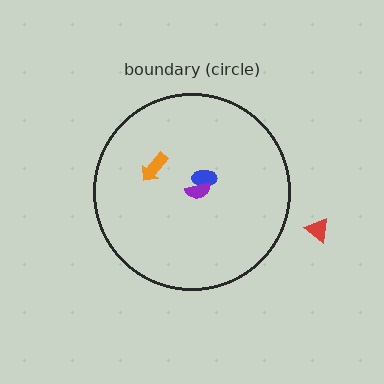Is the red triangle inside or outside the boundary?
Outside.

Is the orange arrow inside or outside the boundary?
Inside.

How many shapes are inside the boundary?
3 inside, 1 outside.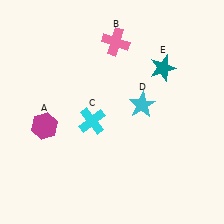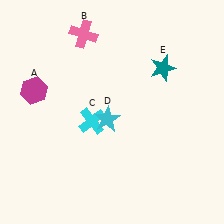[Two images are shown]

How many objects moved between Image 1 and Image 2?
3 objects moved between the two images.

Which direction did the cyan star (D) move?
The cyan star (D) moved left.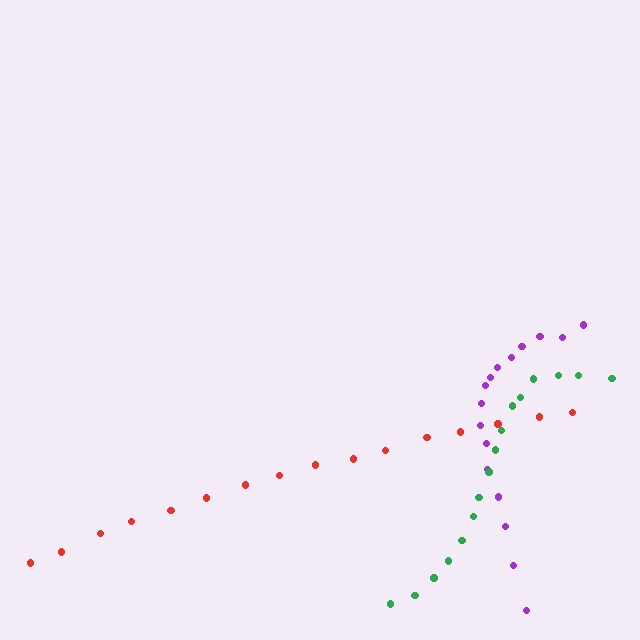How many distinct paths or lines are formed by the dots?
There are 3 distinct paths.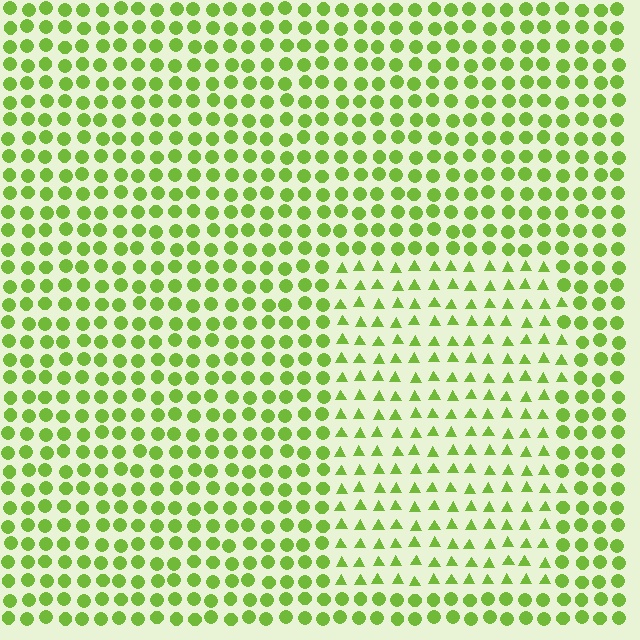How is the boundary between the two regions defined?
The boundary is defined by a change in element shape: triangles inside vs. circles outside. All elements share the same color and spacing.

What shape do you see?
I see a rectangle.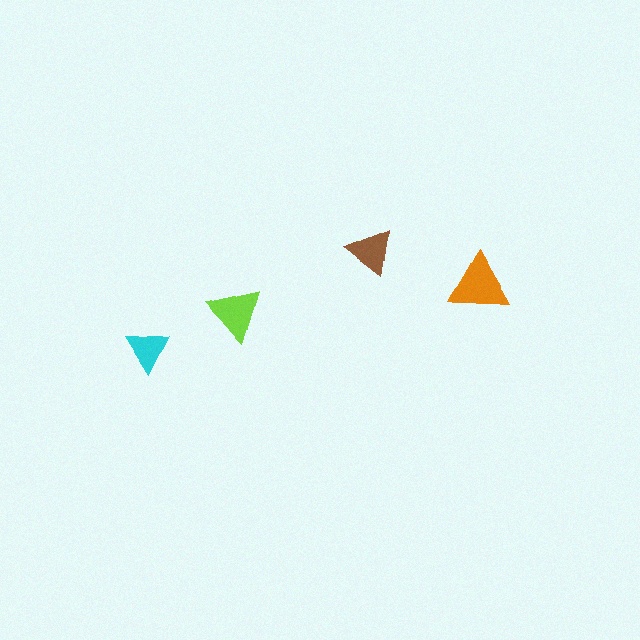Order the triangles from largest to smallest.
the orange one, the lime one, the brown one, the cyan one.